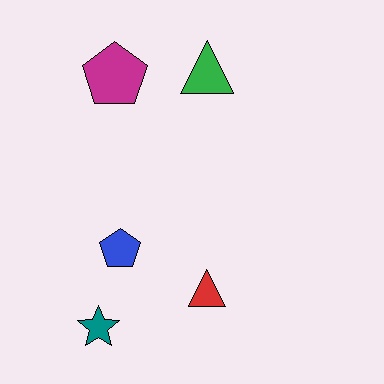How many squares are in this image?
There are no squares.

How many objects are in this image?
There are 5 objects.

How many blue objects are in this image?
There is 1 blue object.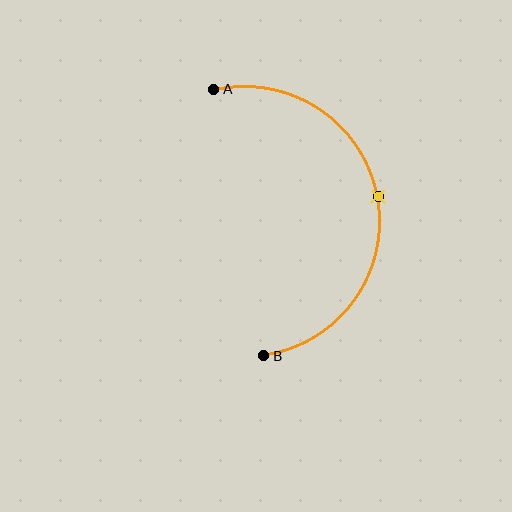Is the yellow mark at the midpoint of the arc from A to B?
Yes. The yellow mark lies on the arc at equal arc-length from both A and B — it is the arc midpoint.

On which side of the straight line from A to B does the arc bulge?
The arc bulges to the right of the straight line connecting A and B.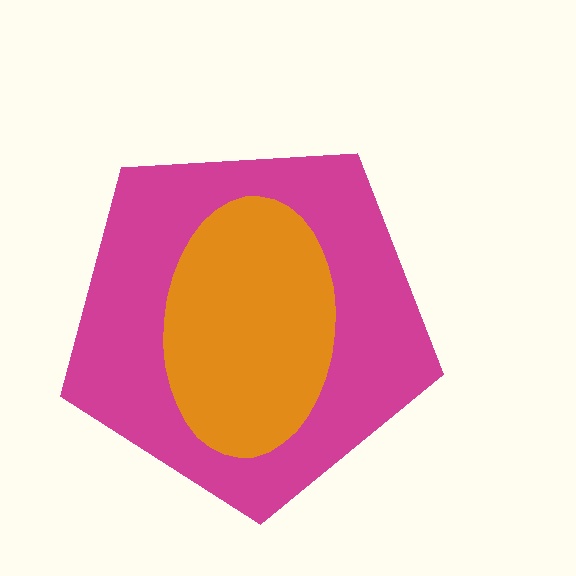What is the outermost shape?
The magenta pentagon.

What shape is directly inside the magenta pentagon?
The orange ellipse.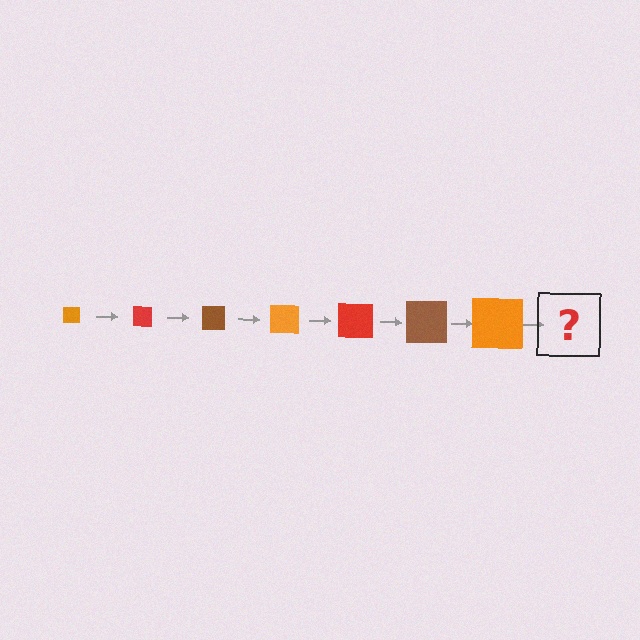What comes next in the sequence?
The next element should be a red square, larger than the previous one.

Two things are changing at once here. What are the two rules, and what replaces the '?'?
The two rules are that the square grows larger each step and the color cycles through orange, red, and brown. The '?' should be a red square, larger than the previous one.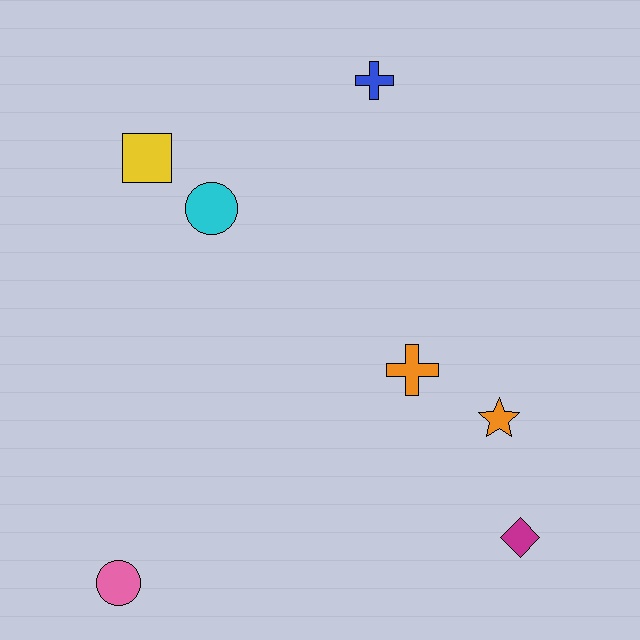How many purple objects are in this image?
There are no purple objects.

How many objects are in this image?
There are 7 objects.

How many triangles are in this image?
There are no triangles.